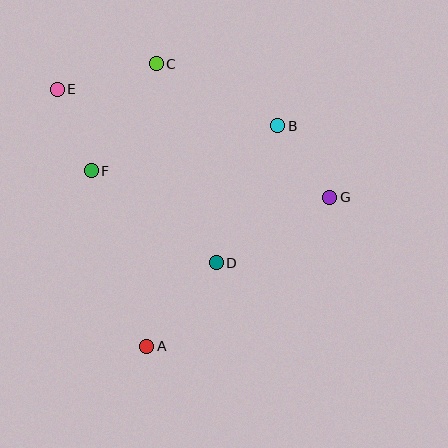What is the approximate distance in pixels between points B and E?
The distance between B and E is approximately 223 pixels.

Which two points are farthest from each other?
Points E and G are farthest from each other.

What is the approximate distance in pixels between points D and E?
The distance between D and E is approximately 235 pixels.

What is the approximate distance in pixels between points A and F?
The distance between A and F is approximately 184 pixels.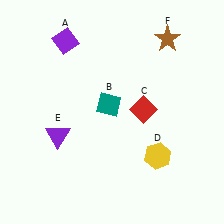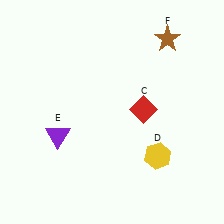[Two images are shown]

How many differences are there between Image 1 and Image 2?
There are 2 differences between the two images.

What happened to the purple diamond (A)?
The purple diamond (A) was removed in Image 2. It was in the top-left area of Image 1.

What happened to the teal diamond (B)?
The teal diamond (B) was removed in Image 2. It was in the top-left area of Image 1.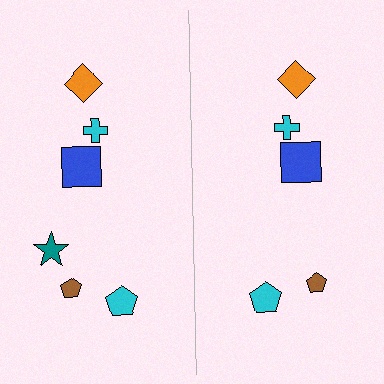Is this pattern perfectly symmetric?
No, the pattern is not perfectly symmetric. A teal star is missing from the right side.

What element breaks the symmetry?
A teal star is missing from the right side.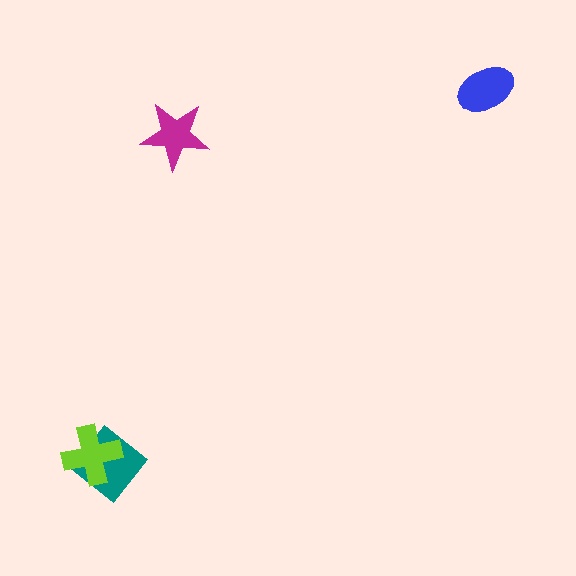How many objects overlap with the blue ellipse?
0 objects overlap with the blue ellipse.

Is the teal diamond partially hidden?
Yes, it is partially covered by another shape.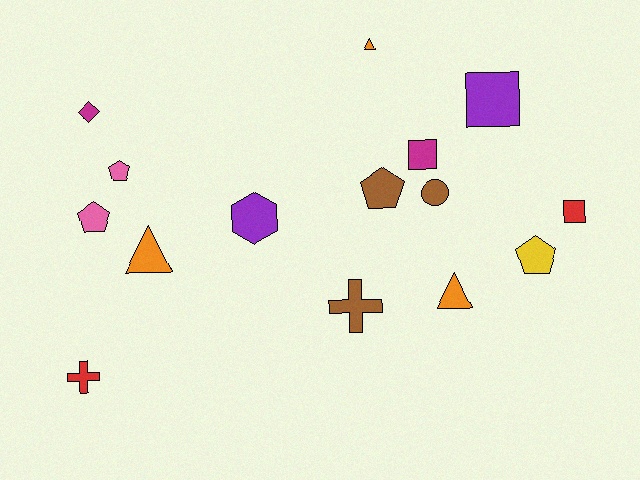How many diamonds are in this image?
There is 1 diamond.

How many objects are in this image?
There are 15 objects.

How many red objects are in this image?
There are 2 red objects.